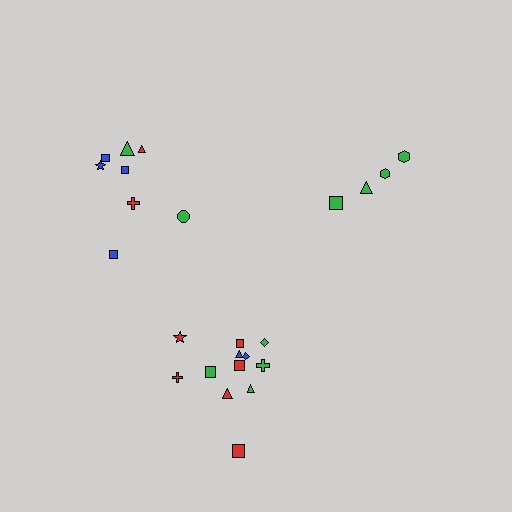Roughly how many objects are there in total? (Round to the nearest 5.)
Roughly 25 objects in total.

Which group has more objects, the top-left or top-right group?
The top-left group.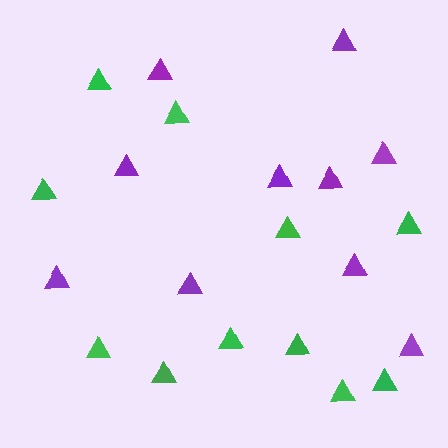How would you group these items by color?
There are 2 groups: one group of purple triangles (10) and one group of green triangles (11).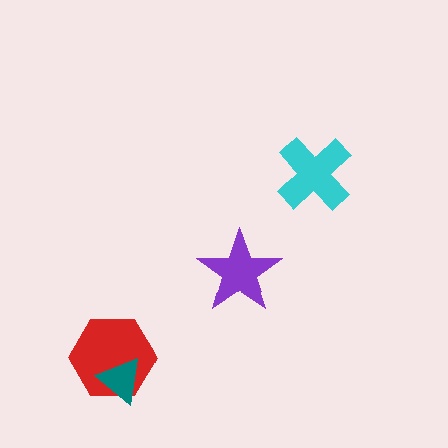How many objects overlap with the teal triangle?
1 object overlaps with the teal triangle.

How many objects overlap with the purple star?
0 objects overlap with the purple star.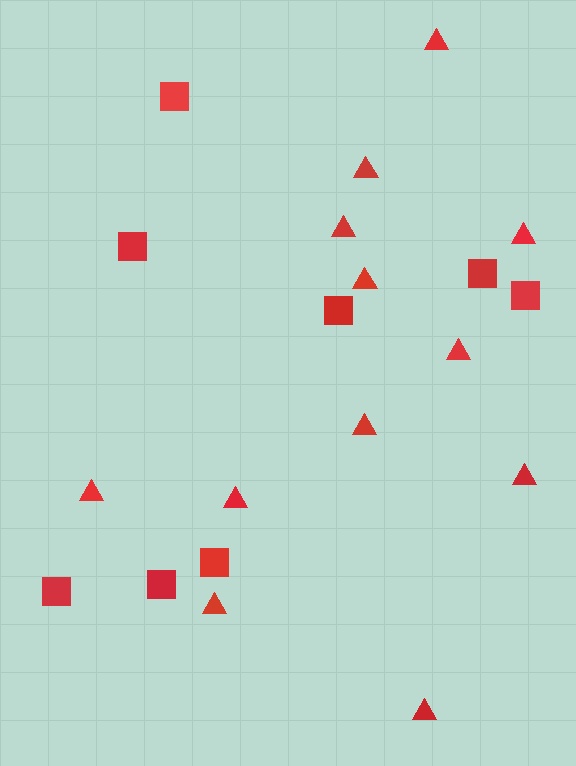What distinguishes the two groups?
There are 2 groups: one group of squares (8) and one group of triangles (12).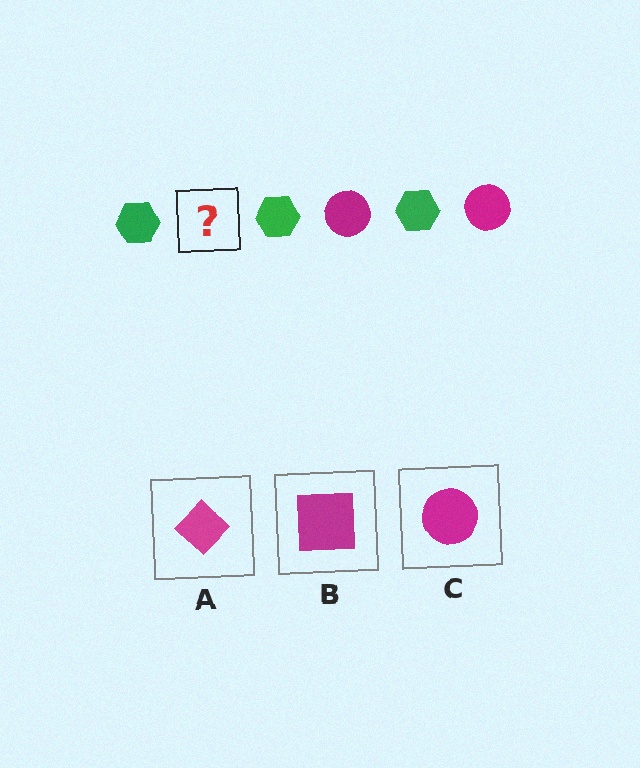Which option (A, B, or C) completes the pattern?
C.